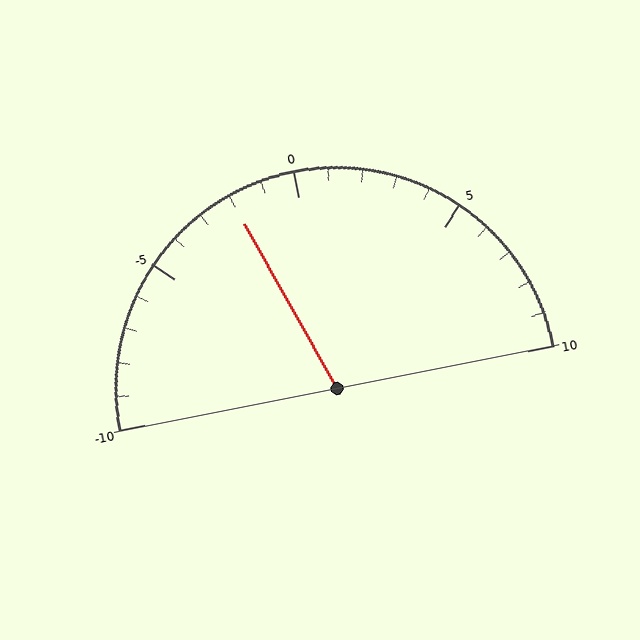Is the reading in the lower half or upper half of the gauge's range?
The reading is in the lower half of the range (-10 to 10).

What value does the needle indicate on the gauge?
The needle indicates approximately -2.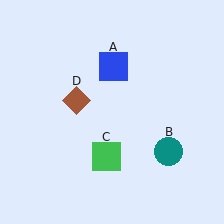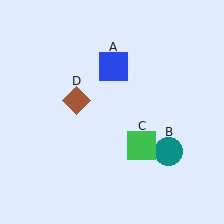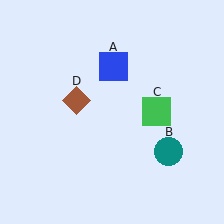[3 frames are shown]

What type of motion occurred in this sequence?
The green square (object C) rotated counterclockwise around the center of the scene.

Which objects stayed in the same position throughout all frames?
Blue square (object A) and teal circle (object B) and brown diamond (object D) remained stationary.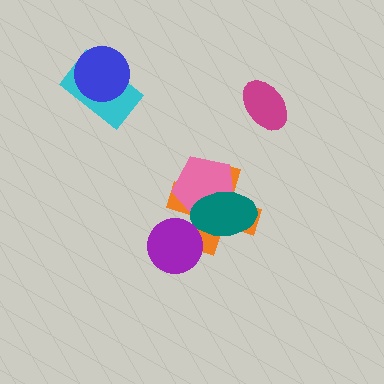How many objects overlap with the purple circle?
1 object overlaps with the purple circle.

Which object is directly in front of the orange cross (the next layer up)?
The purple circle is directly in front of the orange cross.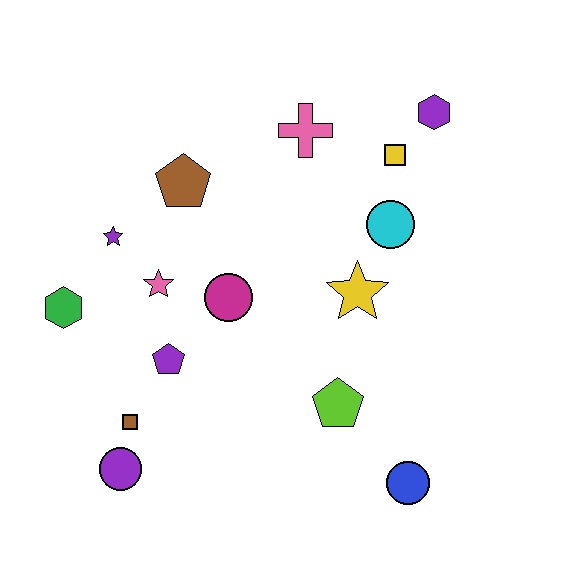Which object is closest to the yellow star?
The cyan circle is closest to the yellow star.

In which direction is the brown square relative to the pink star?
The brown square is below the pink star.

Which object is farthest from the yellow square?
The purple circle is farthest from the yellow square.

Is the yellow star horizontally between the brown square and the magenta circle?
No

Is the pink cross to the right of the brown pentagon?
Yes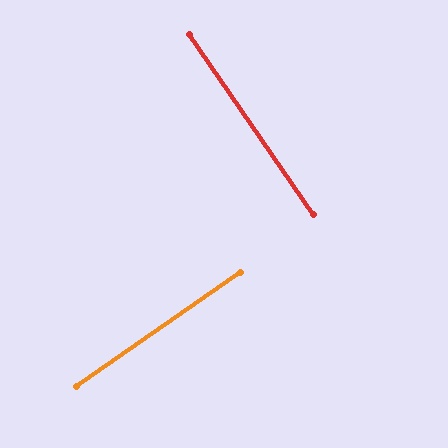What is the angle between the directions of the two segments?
Approximately 90 degrees.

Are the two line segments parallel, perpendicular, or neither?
Perpendicular — they meet at approximately 90°.